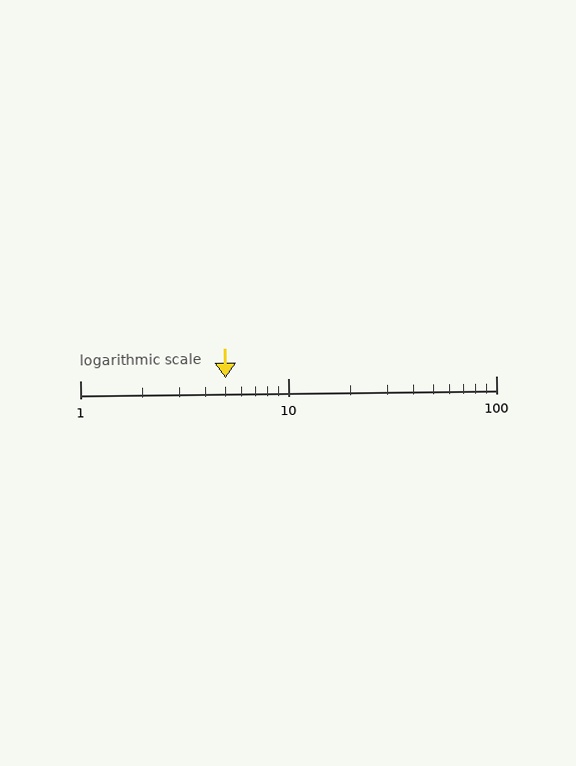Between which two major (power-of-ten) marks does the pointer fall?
The pointer is between 1 and 10.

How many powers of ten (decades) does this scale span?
The scale spans 2 decades, from 1 to 100.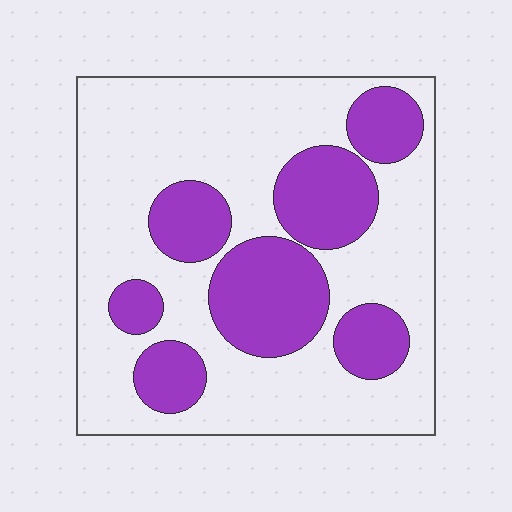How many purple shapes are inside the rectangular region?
7.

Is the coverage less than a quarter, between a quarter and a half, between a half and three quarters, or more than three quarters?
Between a quarter and a half.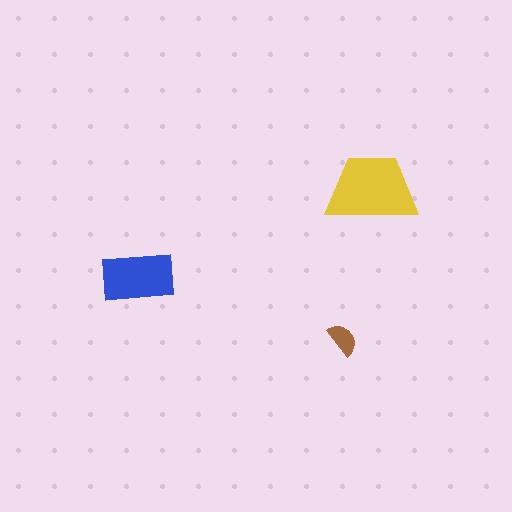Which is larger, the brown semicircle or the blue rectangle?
The blue rectangle.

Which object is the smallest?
The brown semicircle.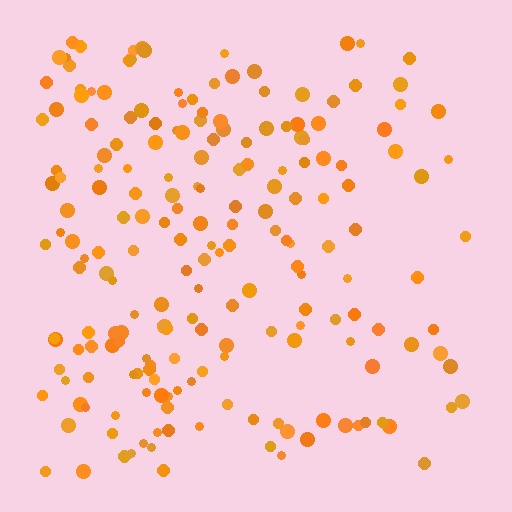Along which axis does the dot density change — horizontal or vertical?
Horizontal.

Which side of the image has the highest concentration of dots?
The left.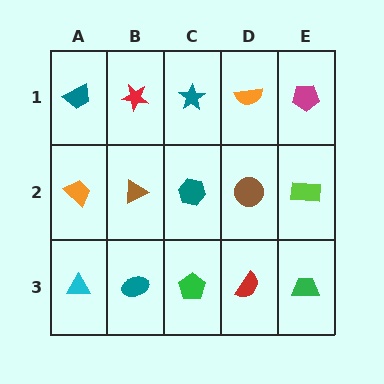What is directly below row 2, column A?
A cyan triangle.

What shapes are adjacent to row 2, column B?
A red star (row 1, column B), a teal ellipse (row 3, column B), an orange trapezoid (row 2, column A), a teal hexagon (row 2, column C).